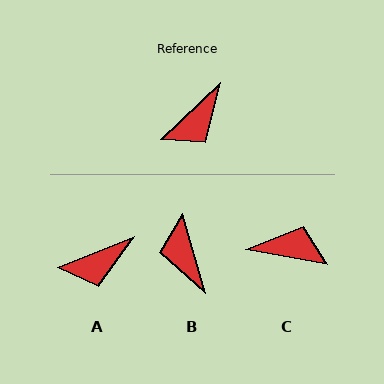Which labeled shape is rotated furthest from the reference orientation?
C, about 126 degrees away.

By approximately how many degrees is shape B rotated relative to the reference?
Approximately 118 degrees clockwise.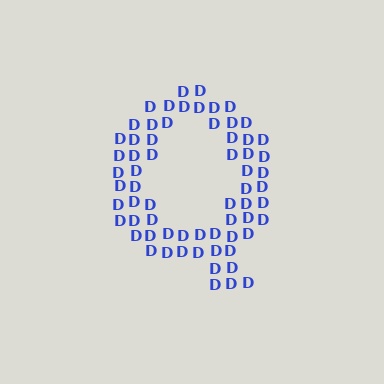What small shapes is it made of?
It is made of small letter D's.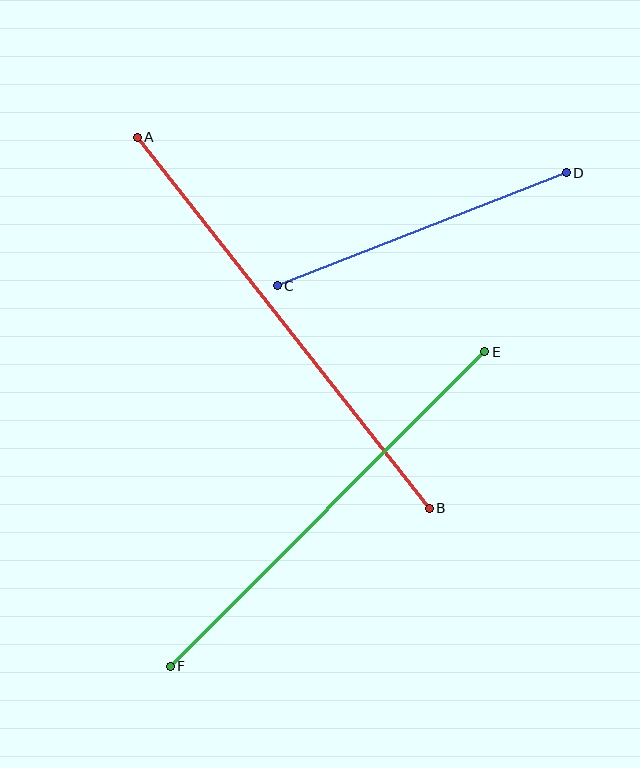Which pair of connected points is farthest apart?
Points A and B are farthest apart.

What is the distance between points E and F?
The distance is approximately 444 pixels.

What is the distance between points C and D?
The distance is approximately 310 pixels.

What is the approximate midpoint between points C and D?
The midpoint is at approximately (422, 229) pixels.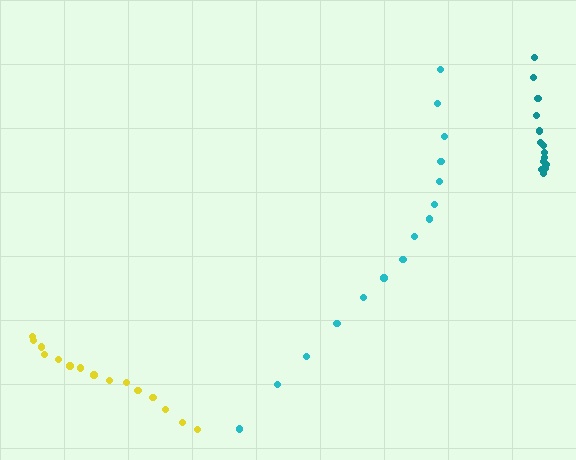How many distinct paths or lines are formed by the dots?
There are 3 distinct paths.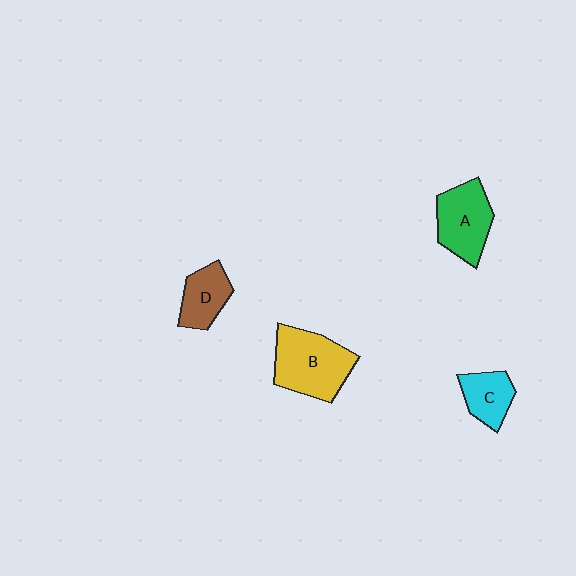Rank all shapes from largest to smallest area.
From largest to smallest: B (yellow), A (green), D (brown), C (cyan).